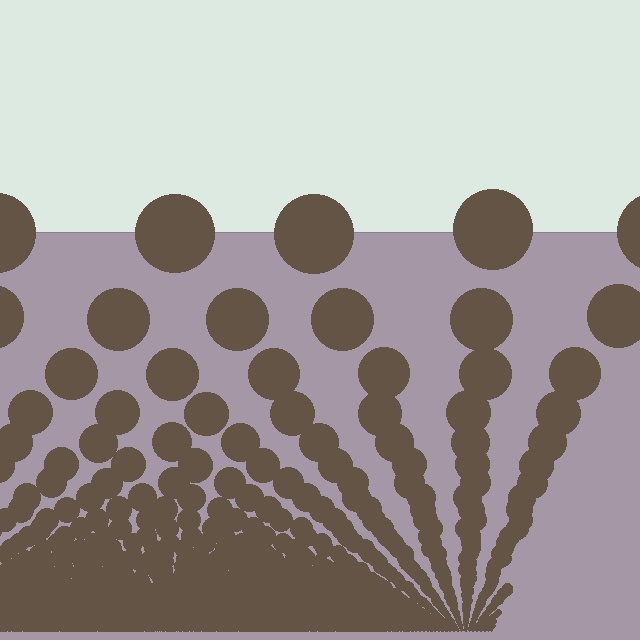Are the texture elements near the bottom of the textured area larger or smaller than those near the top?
Smaller. The gradient is inverted — elements near the bottom are smaller and denser.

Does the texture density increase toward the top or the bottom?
Density increases toward the bottom.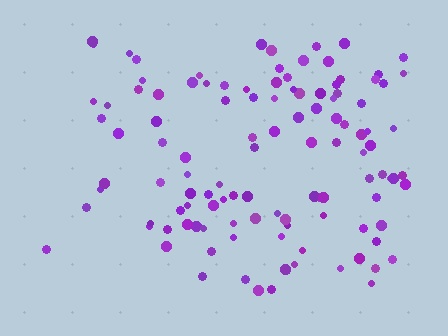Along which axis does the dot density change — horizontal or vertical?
Horizontal.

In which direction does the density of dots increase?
From left to right, with the right side densest.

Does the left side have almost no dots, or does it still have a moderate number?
Still a moderate number, just noticeably fewer than the right.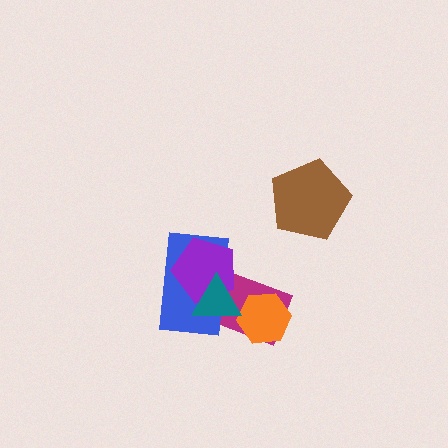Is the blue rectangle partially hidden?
Yes, it is partially covered by another shape.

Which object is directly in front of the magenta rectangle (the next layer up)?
The orange hexagon is directly in front of the magenta rectangle.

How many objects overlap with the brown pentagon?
0 objects overlap with the brown pentagon.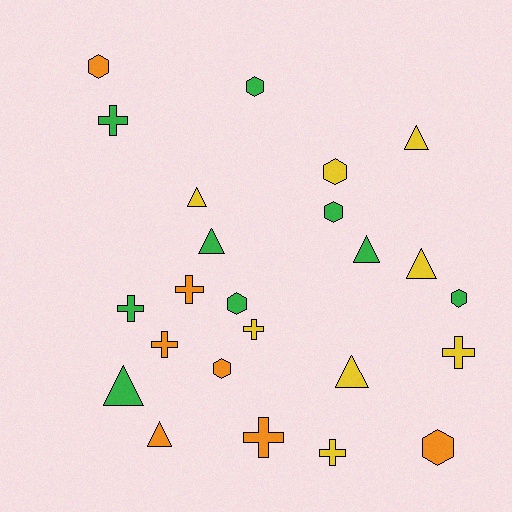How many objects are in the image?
There are 24 objects.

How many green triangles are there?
There are 3 green triangles.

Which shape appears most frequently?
Triangle, with 8 objects.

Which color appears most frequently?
Green, with 9 objects.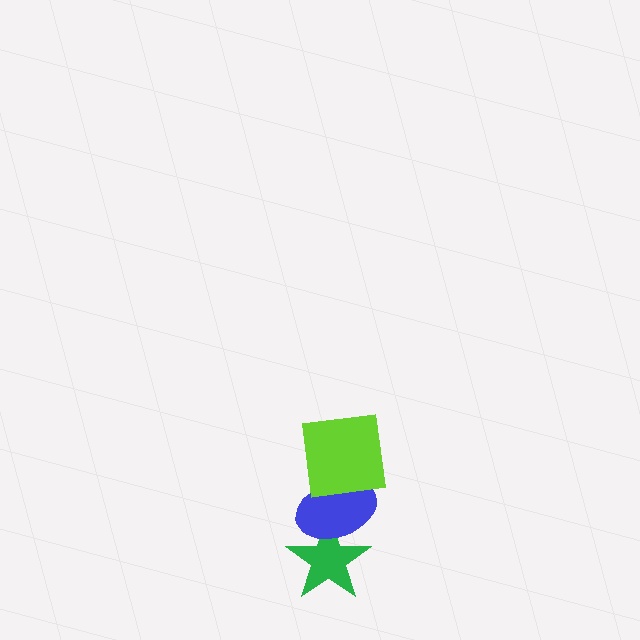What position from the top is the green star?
The green star is 3rd from the top.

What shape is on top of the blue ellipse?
The lime square is on top of the blue ellipse.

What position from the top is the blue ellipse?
The blue ellipse is 2nd from the top.